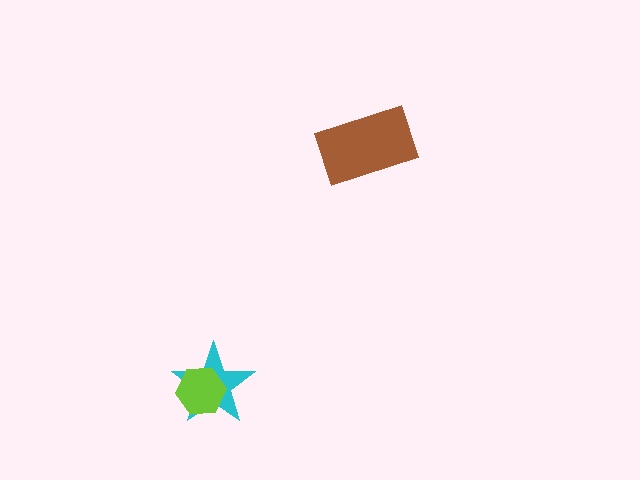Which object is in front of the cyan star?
The lime hexagon is in front of the cyan star.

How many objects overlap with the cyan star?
1 object overlaps with the cyan star.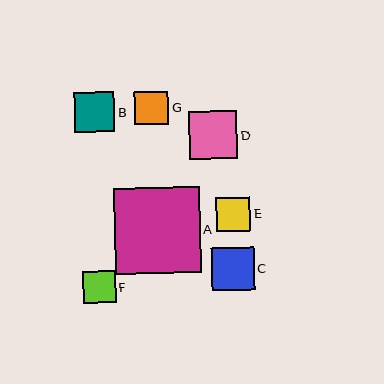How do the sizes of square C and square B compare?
Square C and square B are approximately the same size.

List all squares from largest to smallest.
From largest to smallest: A, D, C, B, E, G, F.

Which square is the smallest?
Square F is the smallest with a size of approximately 33 pixels.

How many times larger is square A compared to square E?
Square A is approximately 2.5 times the size of square E.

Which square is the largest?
Square A is the largest with a size of approximately 85 pixels.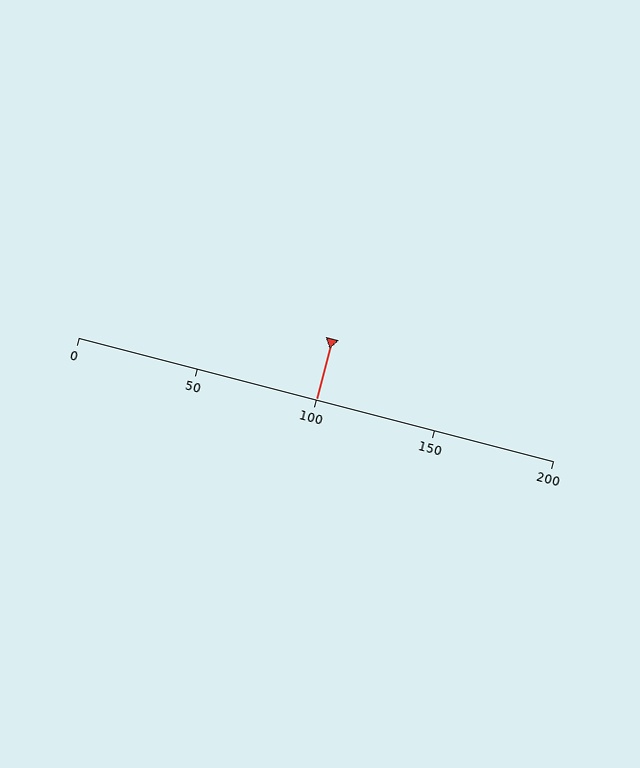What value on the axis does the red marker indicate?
The marker indicates approximately 100.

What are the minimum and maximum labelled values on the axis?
The axis runs from 0 to 200.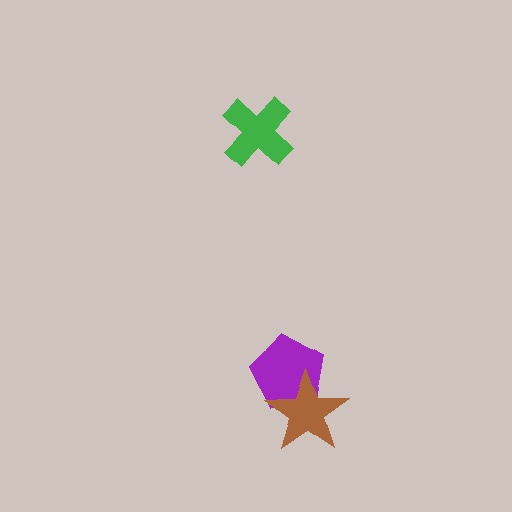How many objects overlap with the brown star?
1 object overlaps with the brown star.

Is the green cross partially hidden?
No, no other shape covers it.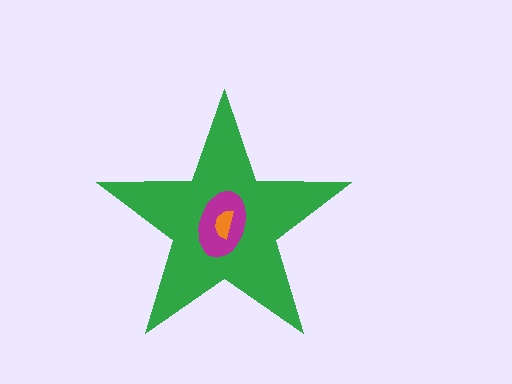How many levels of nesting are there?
3.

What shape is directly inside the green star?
The magenta ellipse.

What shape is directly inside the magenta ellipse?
The orange semicircle.